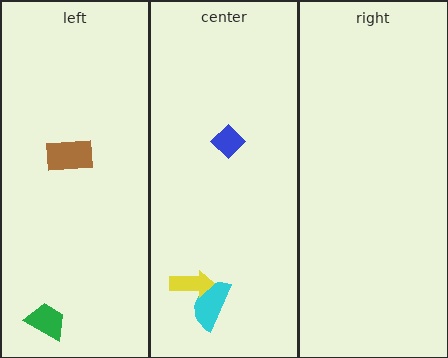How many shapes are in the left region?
2.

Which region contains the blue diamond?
The center region.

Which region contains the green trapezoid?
The left region.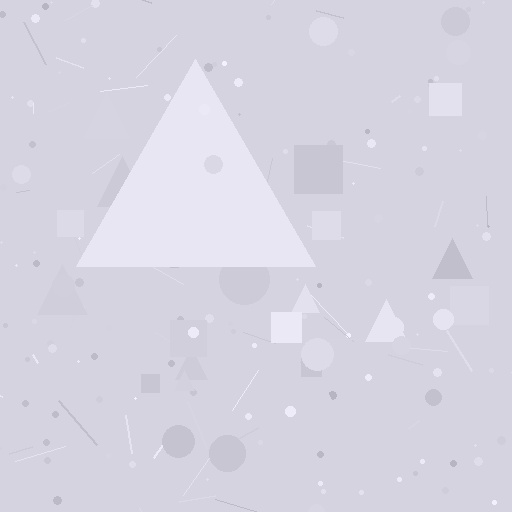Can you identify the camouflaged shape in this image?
The camouflaged shape is a triangle.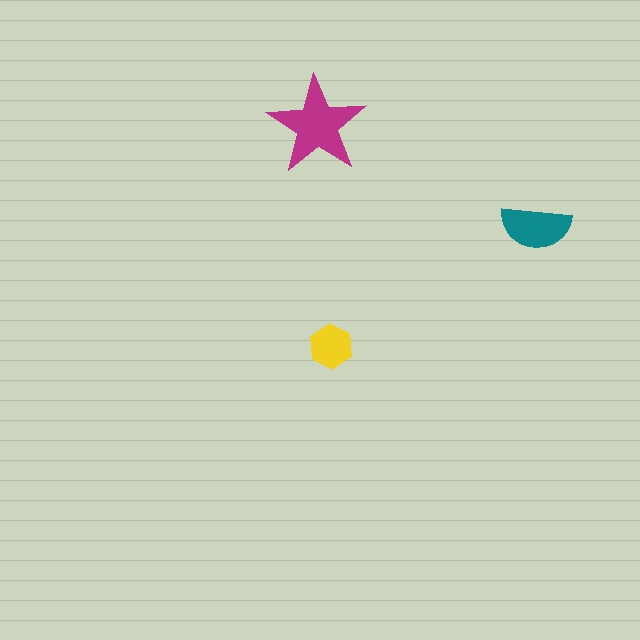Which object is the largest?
The magenta star.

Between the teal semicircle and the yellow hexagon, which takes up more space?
The teal semicircle.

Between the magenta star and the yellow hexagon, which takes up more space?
The magenta star.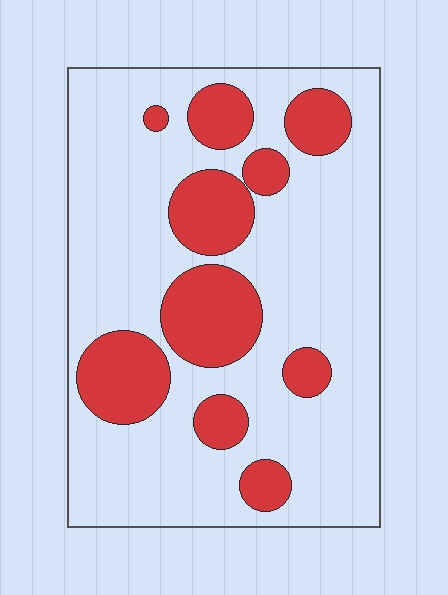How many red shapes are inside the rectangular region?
10.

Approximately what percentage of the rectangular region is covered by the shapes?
Approximately 25%.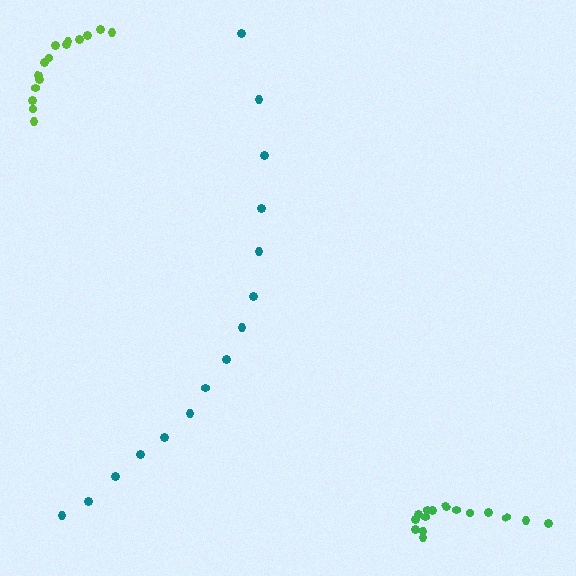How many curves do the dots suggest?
There are 3 distinct paths.